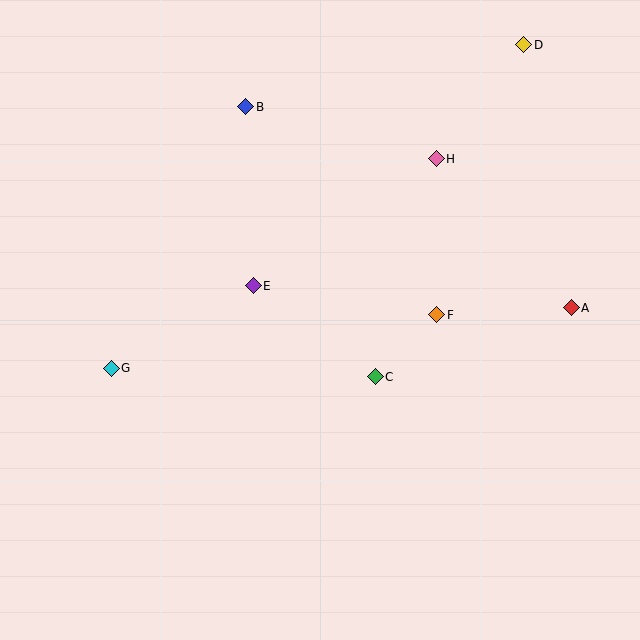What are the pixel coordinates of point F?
Point F is at (437, 315).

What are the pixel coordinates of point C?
Point C is at (375, 377).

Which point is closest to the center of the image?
Point E at (253, 286) is closest to the center.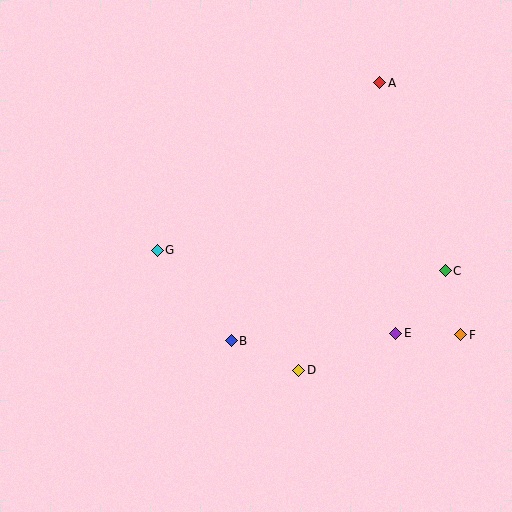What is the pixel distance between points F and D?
The distance between F and D is 166 pixels.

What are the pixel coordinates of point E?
Point E is at (396, 333).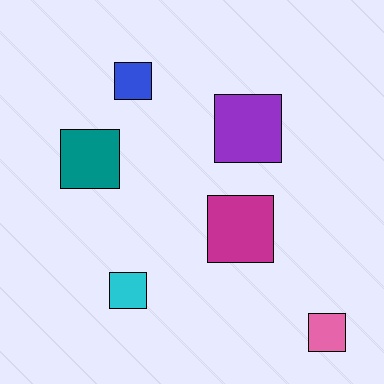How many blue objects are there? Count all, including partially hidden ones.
There is 1 blue object.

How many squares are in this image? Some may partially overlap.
There are 6 squares.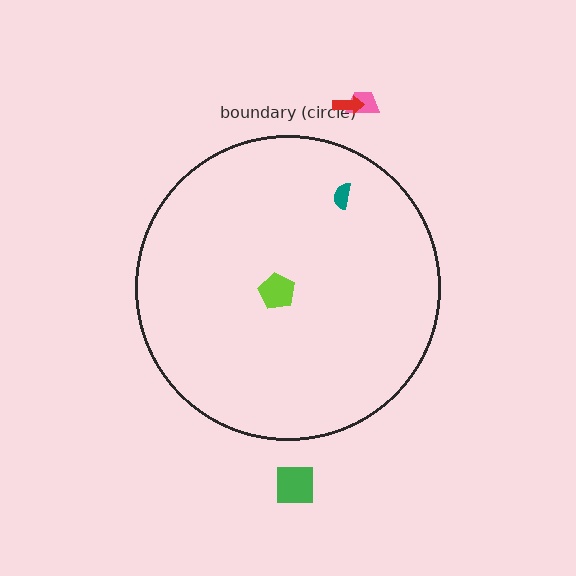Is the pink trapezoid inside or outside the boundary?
Outside.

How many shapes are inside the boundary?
2 inside, 3 outside.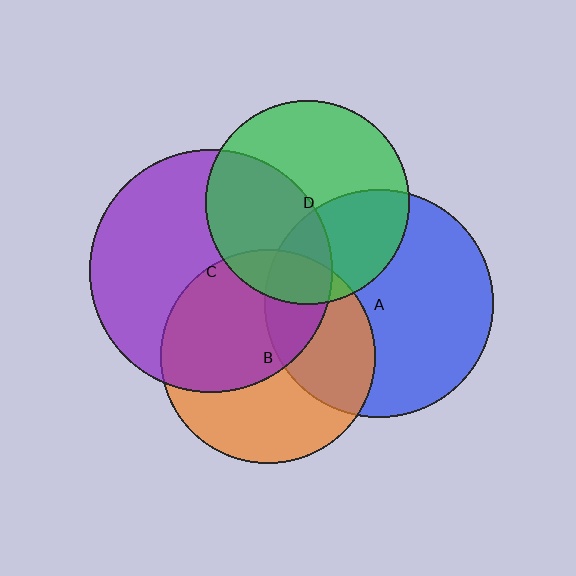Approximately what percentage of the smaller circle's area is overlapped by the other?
Approximately 50%.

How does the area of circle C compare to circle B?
Approximately 1.3 times.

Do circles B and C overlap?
Yes.